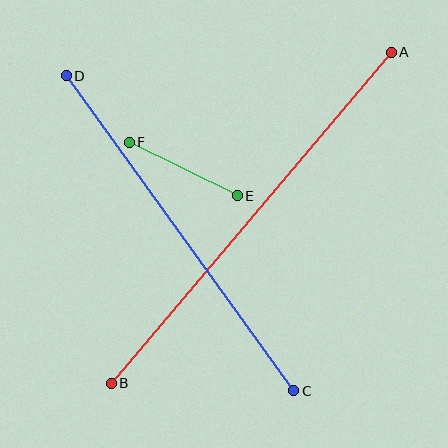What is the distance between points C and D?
The distance is approximately 388 pixels.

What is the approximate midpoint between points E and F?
The midpoint is at approximately (183, 169) pixels.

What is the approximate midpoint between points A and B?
The midpoint is at approximately (251, 218) pixels.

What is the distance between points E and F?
The distance is approximately 121 pixels.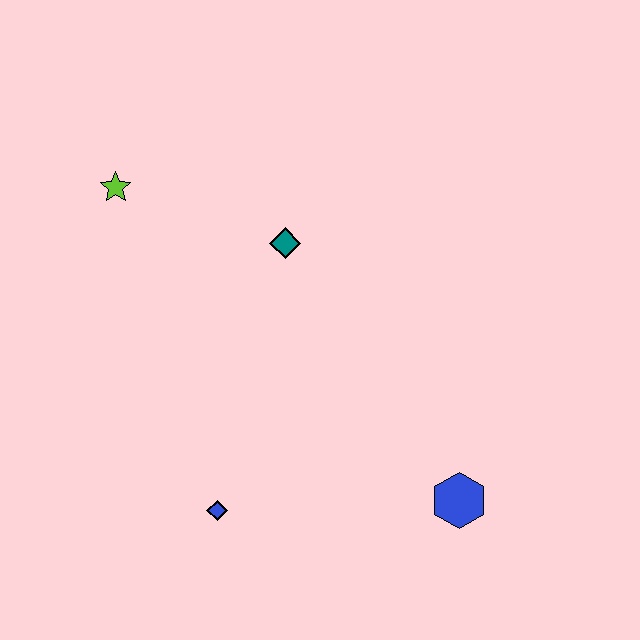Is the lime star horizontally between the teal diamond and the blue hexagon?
No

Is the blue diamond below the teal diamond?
Yes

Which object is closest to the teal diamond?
The lime star is closest to the teal diamond.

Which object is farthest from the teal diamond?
The blue hexagon is farthest from the teal diamond.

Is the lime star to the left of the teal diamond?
Yes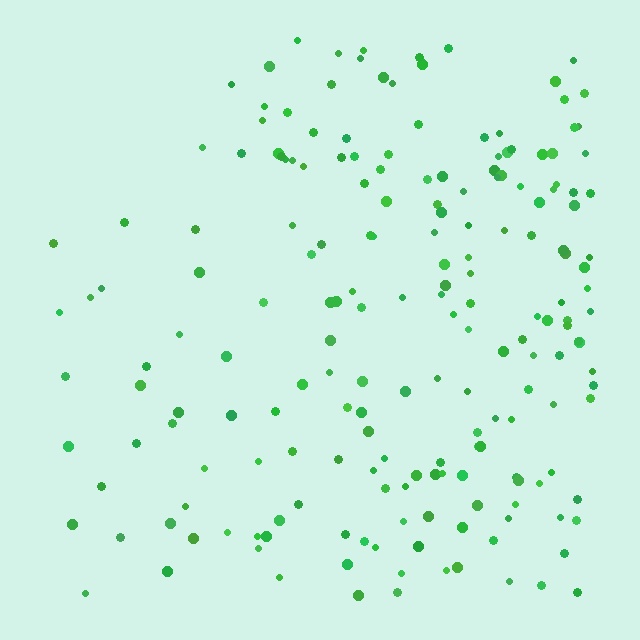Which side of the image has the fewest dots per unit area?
The left.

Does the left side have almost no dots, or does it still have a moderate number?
Still a moderate number, just noticeably fewer than the right.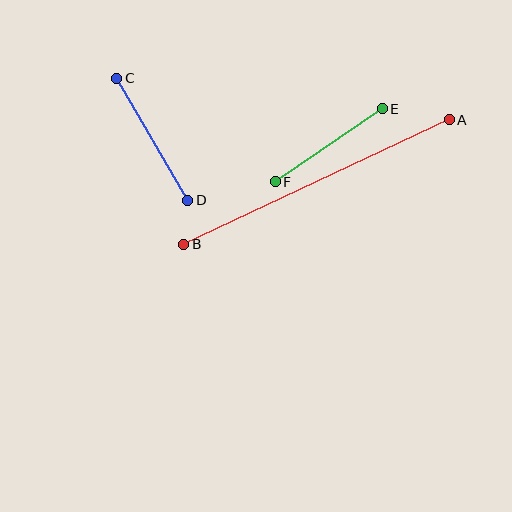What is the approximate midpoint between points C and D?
The midpoint is at approximately (152, 139) pixels.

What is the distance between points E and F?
The distance is approximately 130 pixels.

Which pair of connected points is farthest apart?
Points A and B are farthest apart.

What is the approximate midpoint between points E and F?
The midpoint is at approximately (329, 145) pixels.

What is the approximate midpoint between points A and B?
The midpoint is at approximately (316, 182) pixels.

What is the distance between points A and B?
The distance is approximately 293 pixels.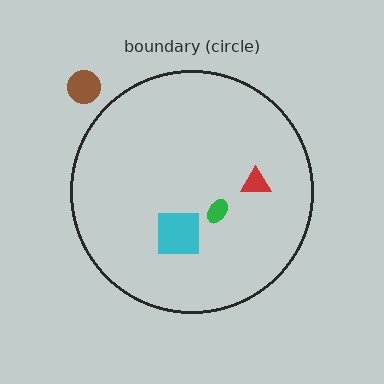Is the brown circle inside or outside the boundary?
Outside.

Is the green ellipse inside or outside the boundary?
Inside.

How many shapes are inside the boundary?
3 inside, 1 outside.